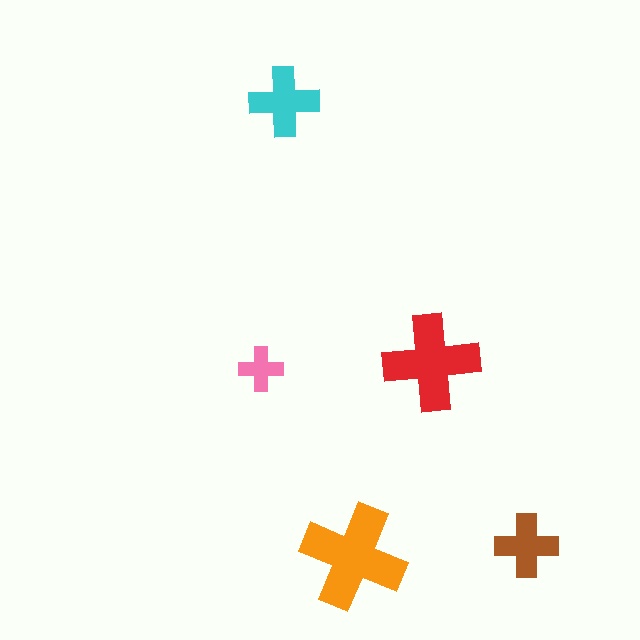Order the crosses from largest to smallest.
the orange one, the red one, the cyan one, the brown one, the pink one.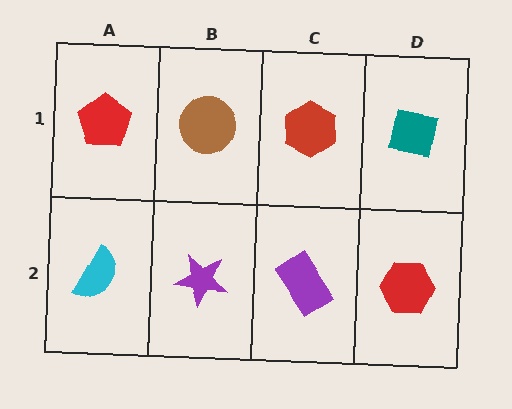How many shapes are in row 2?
4 shapes.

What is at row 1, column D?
A teal square.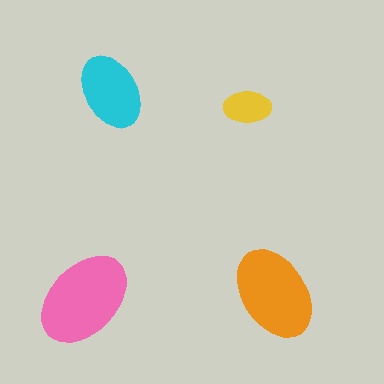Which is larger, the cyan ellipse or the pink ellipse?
The pink one.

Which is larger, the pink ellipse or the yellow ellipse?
The pink one.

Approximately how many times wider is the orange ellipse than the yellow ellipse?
About 2 times wider.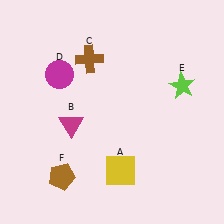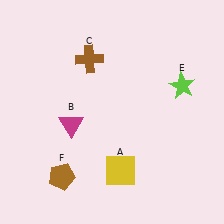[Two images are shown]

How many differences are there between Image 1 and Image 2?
There is 1 difference between the two images.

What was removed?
The magenta circle (D) was removed in Image 2.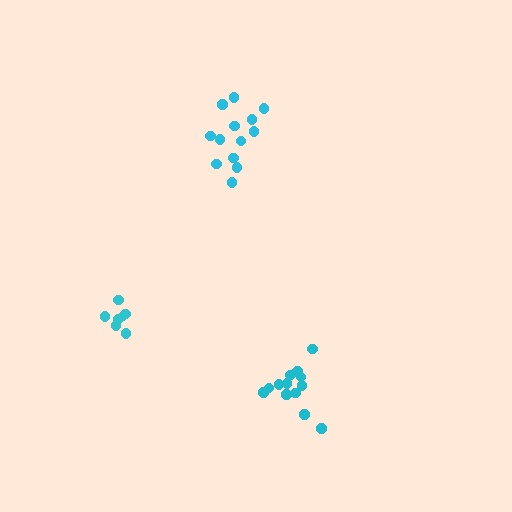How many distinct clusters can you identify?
There are 3 distinct clusters.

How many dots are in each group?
Group 1: 7 dots, Group 2: 13 dots, Group 3: 13 dots (33 total).